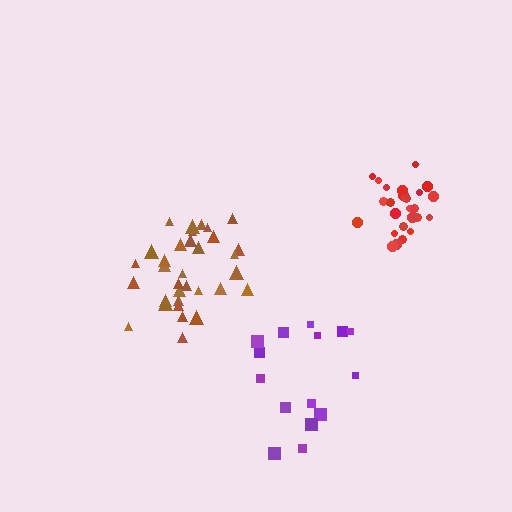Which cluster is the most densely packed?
Red.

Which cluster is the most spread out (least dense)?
Purple.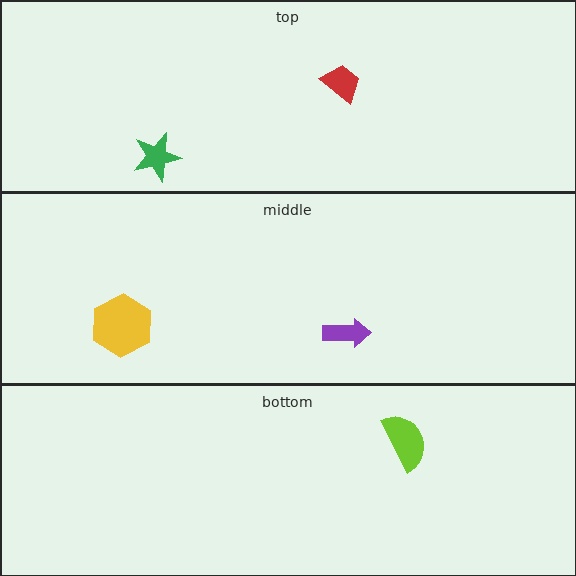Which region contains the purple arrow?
The middle region.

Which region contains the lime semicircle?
The bottom region.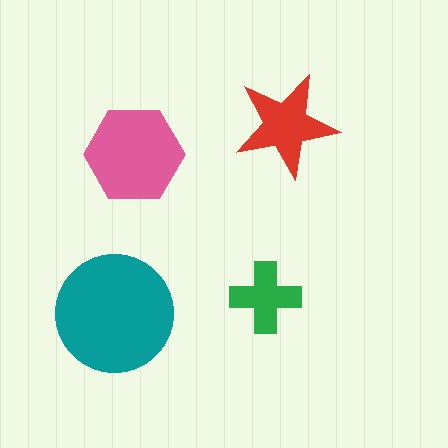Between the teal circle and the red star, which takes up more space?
The teal circle.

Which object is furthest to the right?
The red star is rightmost.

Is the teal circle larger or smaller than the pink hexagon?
Larger.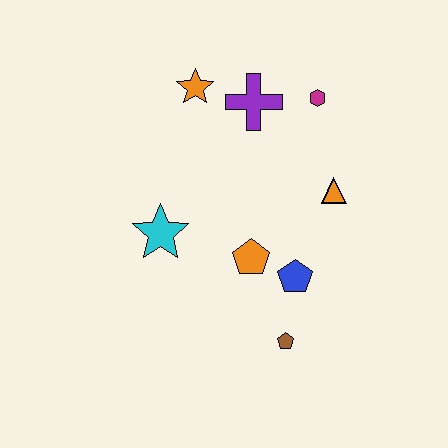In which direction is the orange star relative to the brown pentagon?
The orange star is above the brown pentagon.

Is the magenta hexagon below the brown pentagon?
No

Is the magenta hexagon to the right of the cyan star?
Yes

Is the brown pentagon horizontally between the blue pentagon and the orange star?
Yes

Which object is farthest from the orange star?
The brown pentagon is farthest from the orange star.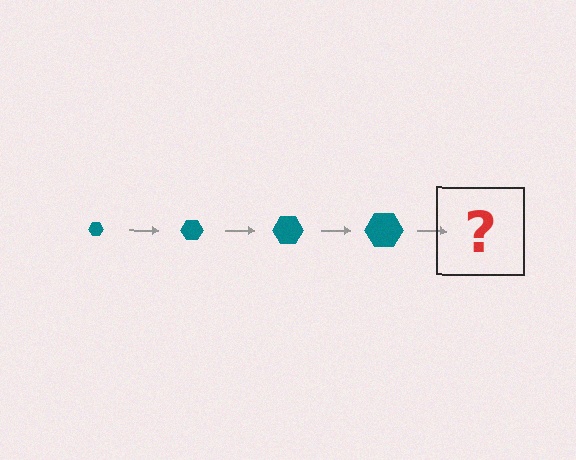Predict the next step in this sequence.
The next step is a teal hexagon, larger than the previous one.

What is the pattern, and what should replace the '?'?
The pattern is that the hexagon gets progressively larger each step. The '?' should be a teal hexagon, larger than the previous one.